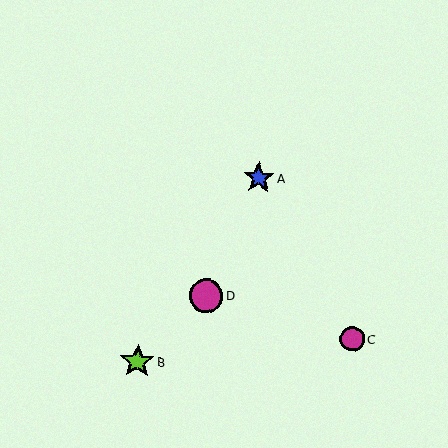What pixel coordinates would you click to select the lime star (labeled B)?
Click at (137, 361) to select the lime star B.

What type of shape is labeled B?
Shape B is a lime star.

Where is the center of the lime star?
The center of the lime star is at (137, 361).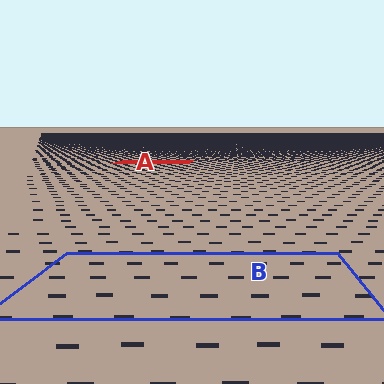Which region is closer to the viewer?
Region B is closer. The texture elements there are larger and more spread out.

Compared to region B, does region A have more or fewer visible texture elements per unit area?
Region A has more texture elements per unit area — they are packed more densely because it is farther away.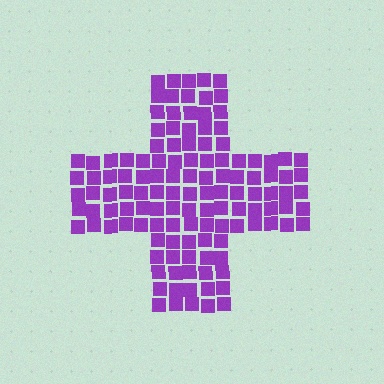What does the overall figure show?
The overall figure shows a cross.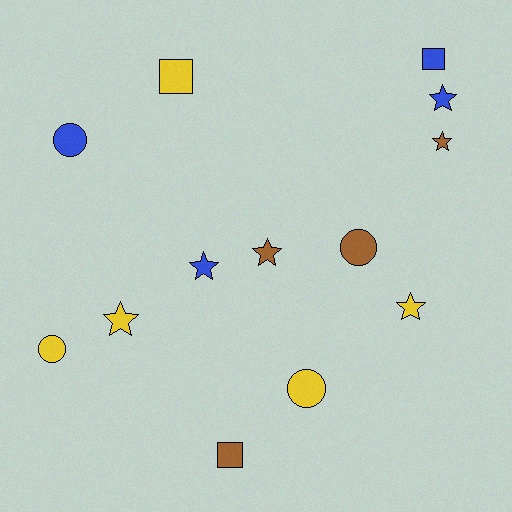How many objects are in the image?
There are 13 objects.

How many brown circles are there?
There is 1 brown circle.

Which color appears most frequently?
Yellow, with 5 objects.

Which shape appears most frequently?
Star, with 6 objects.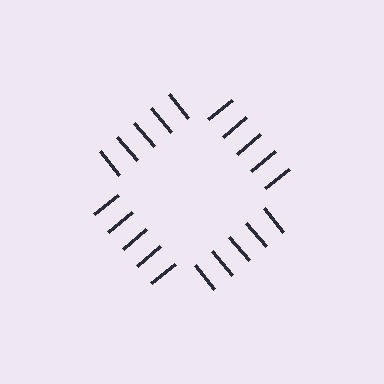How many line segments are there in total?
20 — 5 along each of the 4 edges.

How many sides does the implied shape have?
4 sides — the line-ends trace a square.